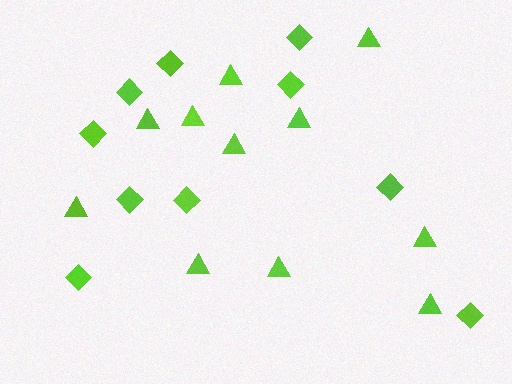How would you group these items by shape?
There are 2 groups: one group of diamonds (10) and one group of triangles (11).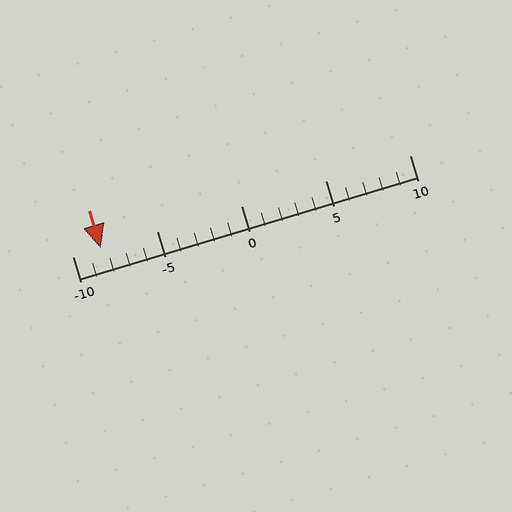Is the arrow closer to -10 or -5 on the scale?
The arrow is closer to -10.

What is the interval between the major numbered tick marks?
The major tick marks are spaced 5 units apart.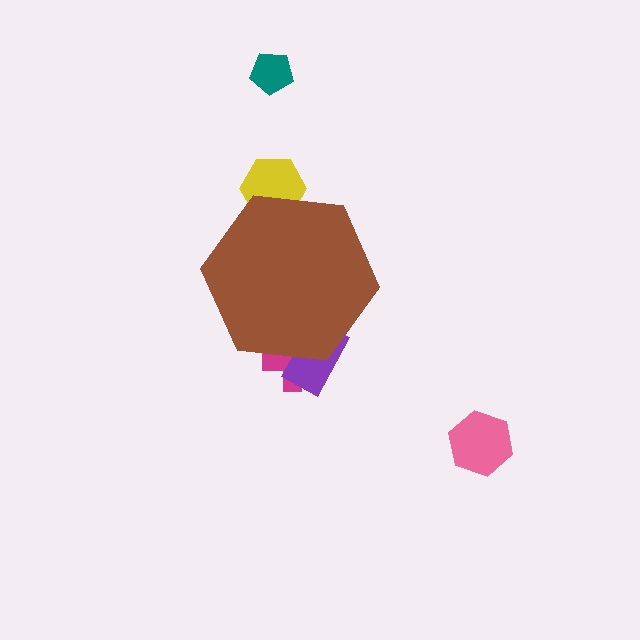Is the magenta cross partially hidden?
Yes, the magenta cross is partially hidden behind the brown hexagon.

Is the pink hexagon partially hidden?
No, the pink hexagon is fully visible.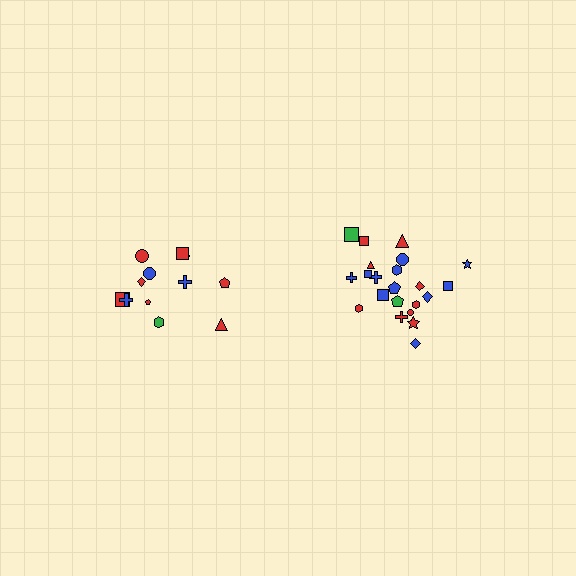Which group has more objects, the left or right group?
The right group.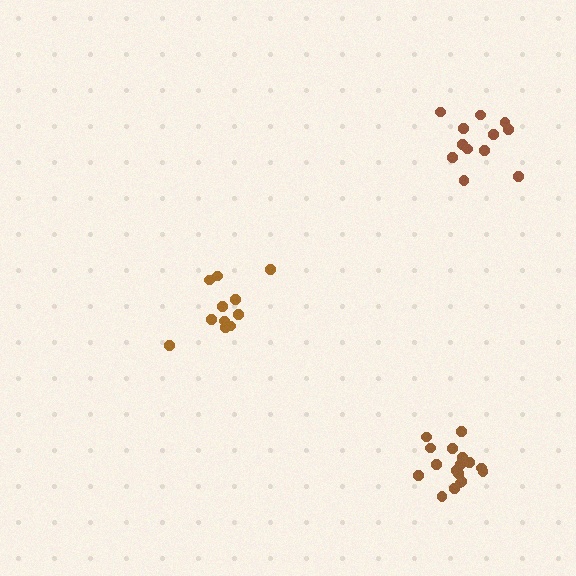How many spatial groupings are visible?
There are 3 spatial groupings.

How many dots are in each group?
Group 1: 11 dots, Group 2: 12 dots, Group 3: 17 dots (40 total).